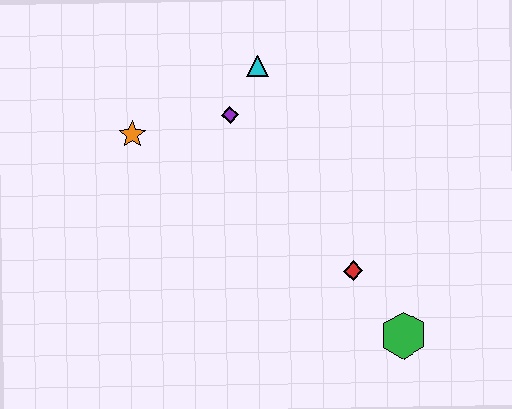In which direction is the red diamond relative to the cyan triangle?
The red diamond is below the cyan triangle.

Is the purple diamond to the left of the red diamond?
Yes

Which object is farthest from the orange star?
The green hexagon is farthest from the orange star.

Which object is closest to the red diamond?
The green hexagon is closest to the red diamond.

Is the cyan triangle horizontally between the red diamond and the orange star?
Yes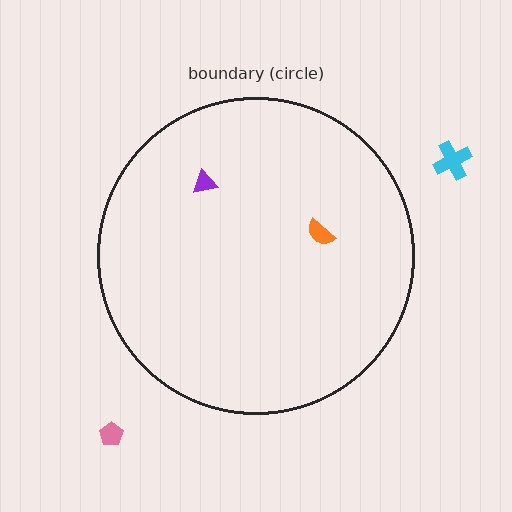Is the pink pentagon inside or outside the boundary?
Outside.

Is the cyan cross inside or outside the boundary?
Outside.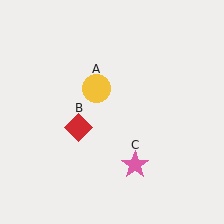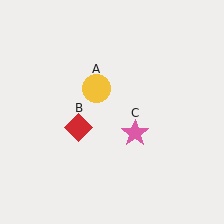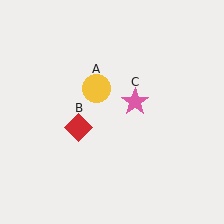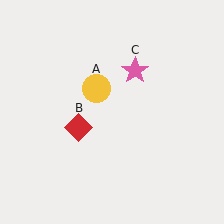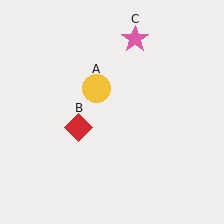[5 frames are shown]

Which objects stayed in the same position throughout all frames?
Yellow circle (object A) and red diamond (object B) remained stationary.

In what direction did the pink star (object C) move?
The pink star (object C) moved up.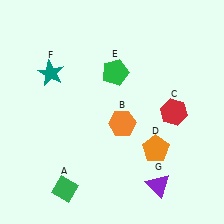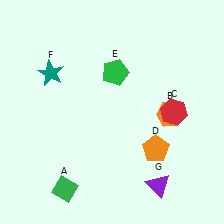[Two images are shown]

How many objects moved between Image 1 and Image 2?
1 object moved between the two images.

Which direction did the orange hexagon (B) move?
The orange hexagon (B) moved right.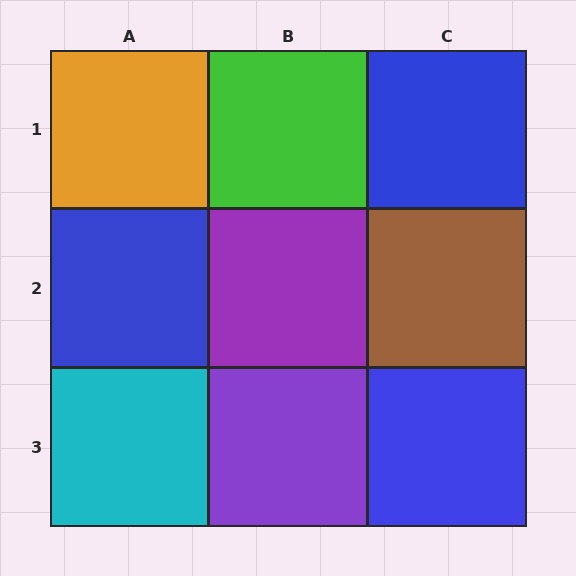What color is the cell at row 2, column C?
Brown.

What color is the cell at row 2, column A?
Blue.